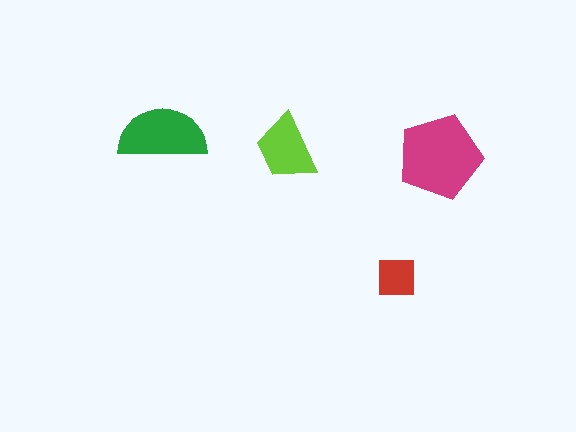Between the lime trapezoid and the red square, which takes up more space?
The lime trapezoid.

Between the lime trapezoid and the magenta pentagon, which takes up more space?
The magenta pentagon.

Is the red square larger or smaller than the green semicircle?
Smaller.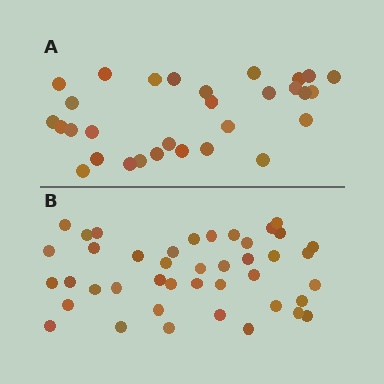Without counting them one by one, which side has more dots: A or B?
Region B (the bottom region) has more dots.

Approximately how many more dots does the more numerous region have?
Region B has roughly 12 or so more dots than region A.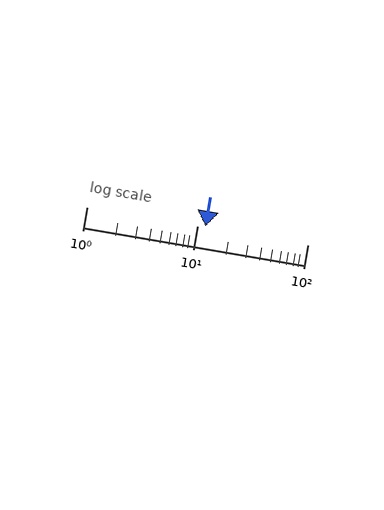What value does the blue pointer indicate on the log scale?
The pointer indicates approximately 12.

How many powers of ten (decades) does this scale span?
The scale spans 2 decades, from 1 to 100.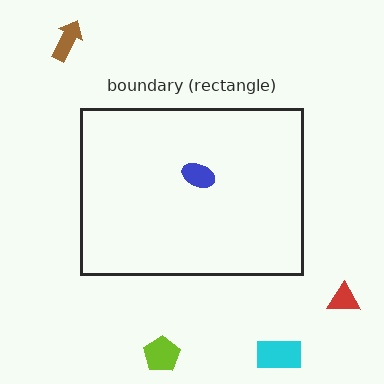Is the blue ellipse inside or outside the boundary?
Inside.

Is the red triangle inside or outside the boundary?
Outside.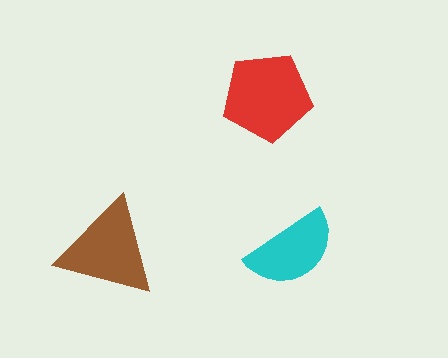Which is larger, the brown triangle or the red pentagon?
The red pentagon.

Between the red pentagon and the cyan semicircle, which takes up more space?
The red pentagon.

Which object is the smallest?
The cyan semicircle.